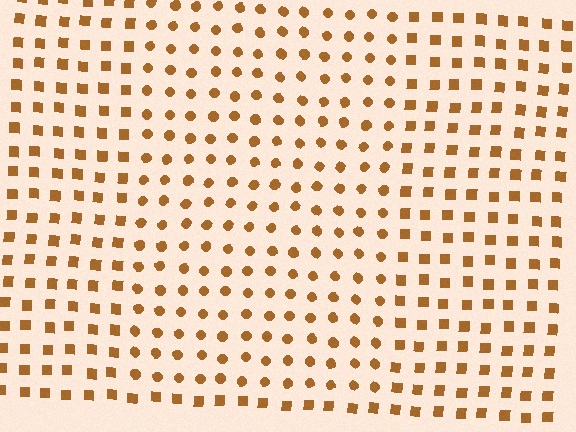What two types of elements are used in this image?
The image uses circles inside the rectangle region and squares outside it.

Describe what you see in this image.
The image is filled with small brown elements arranged in a uniform grid. A rectangle-shaped region contains circles, while the surrounding area contains squares. The boundary is defined purely by the change in element shape.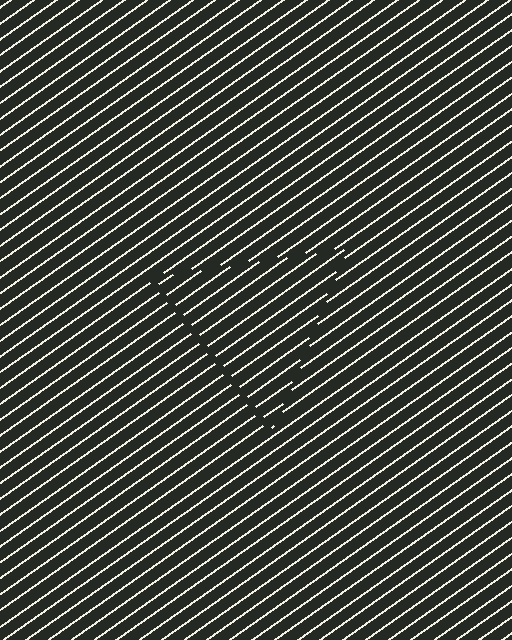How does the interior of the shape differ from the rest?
The interior of the shape contains the same grating, shifted by half a period — the contour is defined by the phase discontinuity where line-ends from the inner and outer gratings abut.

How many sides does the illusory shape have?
3 sides — the line-ends trace a triangle.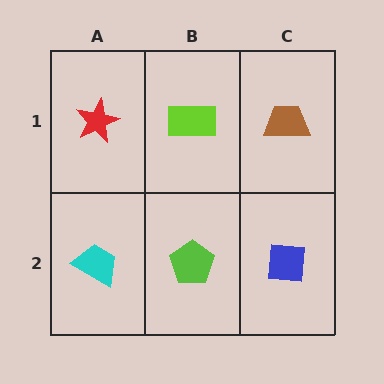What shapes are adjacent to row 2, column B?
A lime rectangle (row 1, column B), a cyan trapezoid (row 2, column A), a blue square (row 2, column C).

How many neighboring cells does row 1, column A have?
2.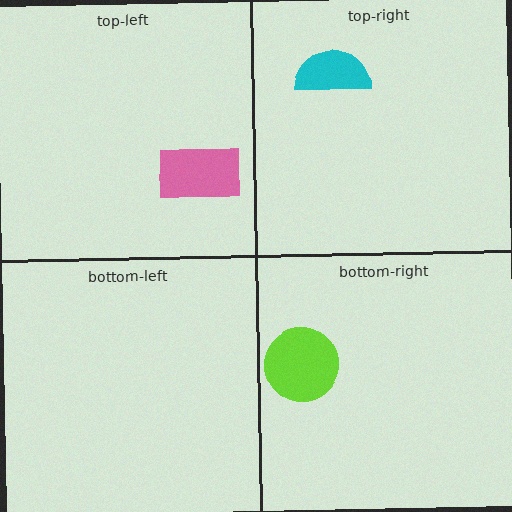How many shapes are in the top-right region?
1.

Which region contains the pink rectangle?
The top-left region.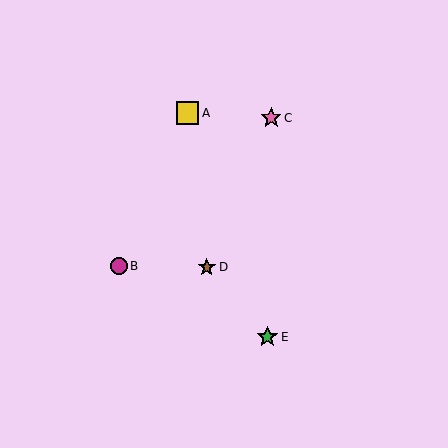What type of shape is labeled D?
Shape D is a brown star.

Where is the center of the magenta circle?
The center of the magenta circle is at (119, 266).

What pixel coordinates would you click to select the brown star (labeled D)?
Click at (207, 267) to select the brown star D.